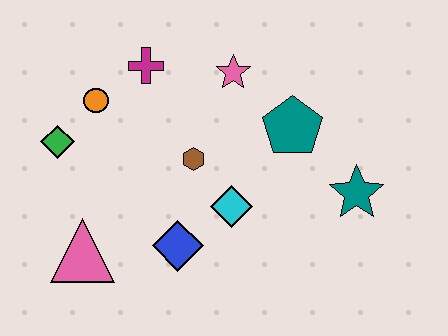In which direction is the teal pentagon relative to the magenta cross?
The teal pentagon is to the right of the magenta cross.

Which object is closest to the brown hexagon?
The cyan diamond is closest to the brown hexagon.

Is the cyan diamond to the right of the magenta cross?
Yes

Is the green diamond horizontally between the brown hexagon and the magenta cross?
No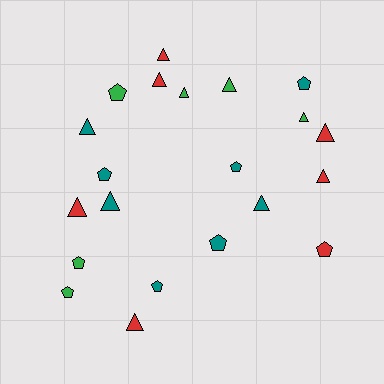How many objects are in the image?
There are 21 objects.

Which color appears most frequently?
Teal, with 8 objects.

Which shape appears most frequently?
Triangle, with 12 objects.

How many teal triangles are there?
There are 3 teal triangles.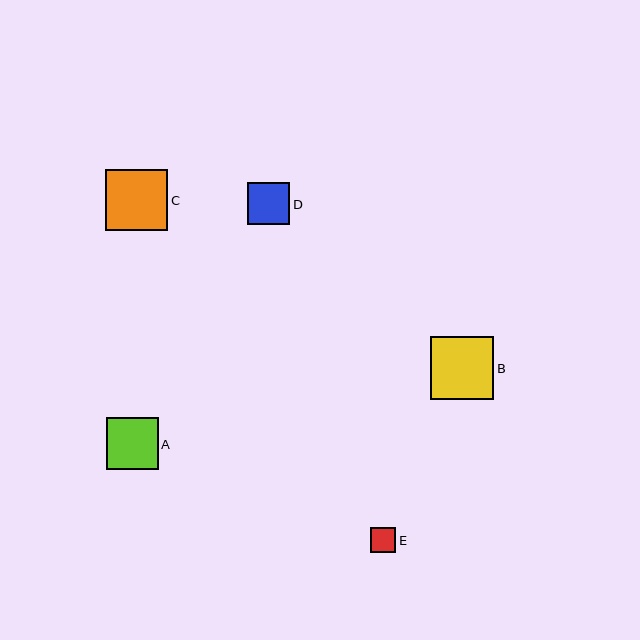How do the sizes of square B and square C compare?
Square B and square C are approximately the same size.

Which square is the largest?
Square B is the largest with a size of approximately 63 pixels.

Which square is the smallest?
Square E is the smallest with a size of approximately 25 pixels.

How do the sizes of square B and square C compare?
Square B and square C are approximately the same size.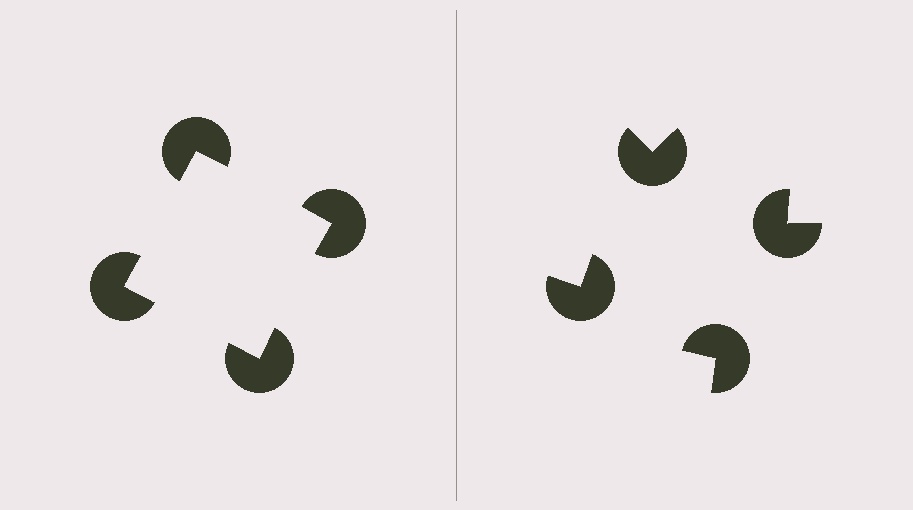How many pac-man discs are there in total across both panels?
8 — 4 on each side.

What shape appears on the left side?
An illusory square.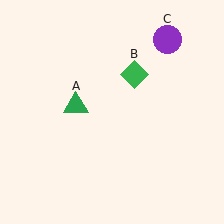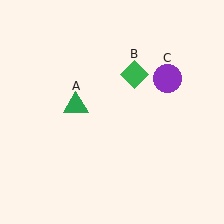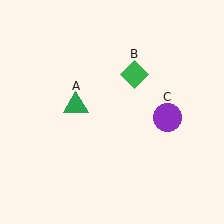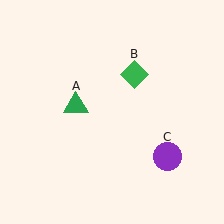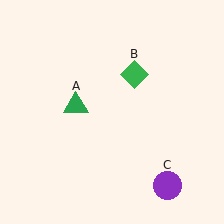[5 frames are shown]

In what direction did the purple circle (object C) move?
The purple circle (object C) moved down.